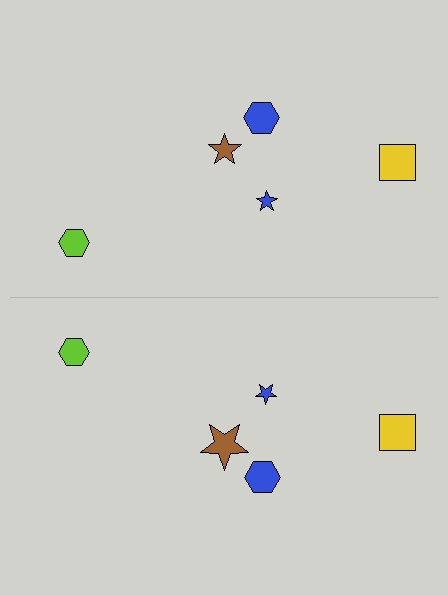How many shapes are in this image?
There are 10 shapes in this image.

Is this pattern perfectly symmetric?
No, the pattern is not perfectly symmetric. The brown star on the bottom side has a different size than its mirror counterpart.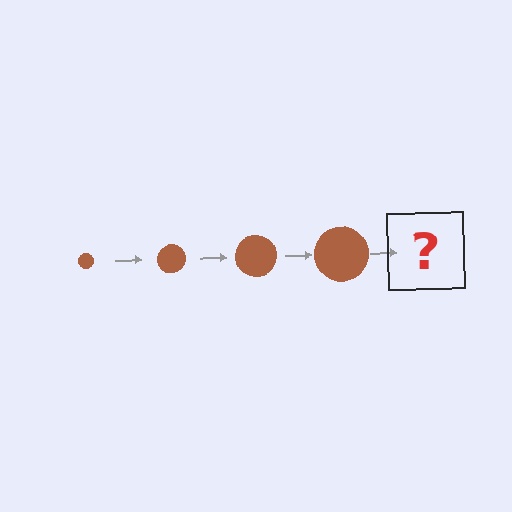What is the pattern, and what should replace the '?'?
The pattern is that the circle gets progressively larger each step. The '?' should be a brown circle, larger than the previous one.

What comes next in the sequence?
The next element should be a brown circle, larger than the previous one.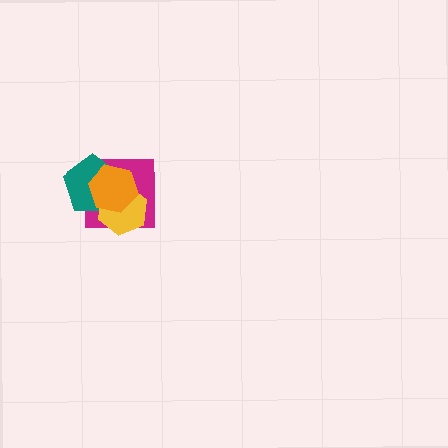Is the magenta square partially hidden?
Yes, it is partially covered by another shape.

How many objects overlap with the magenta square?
3 objects overlap with the magenta square.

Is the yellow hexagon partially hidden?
Yes, it is partially covered by another shape.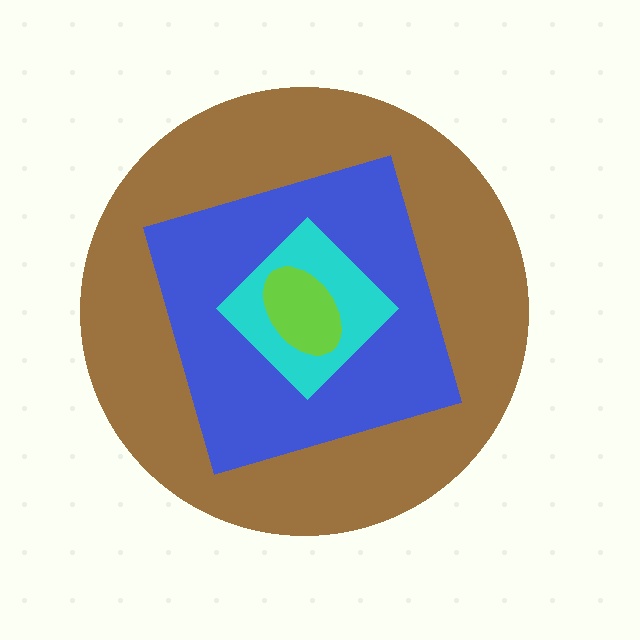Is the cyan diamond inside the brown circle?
Yes.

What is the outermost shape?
The brown circle.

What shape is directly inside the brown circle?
The blue square.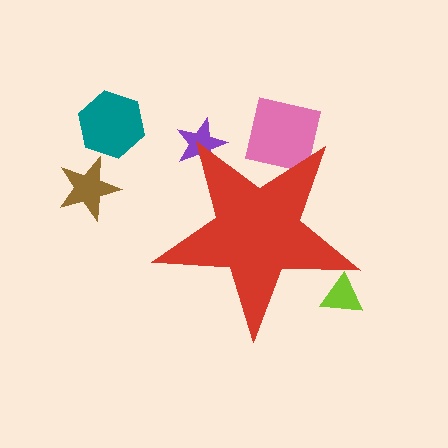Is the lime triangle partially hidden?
Yes, the lime triangle is partially hidden behind the red star.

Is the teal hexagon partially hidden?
No, the teal hexagon is fully visible.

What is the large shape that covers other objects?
A red star.